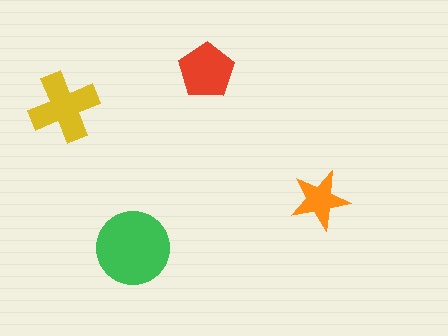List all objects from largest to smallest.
The green circle, the yellow cross, the red pentagon, the orange star.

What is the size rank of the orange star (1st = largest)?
4th.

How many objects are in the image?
There are 4 objects in the image.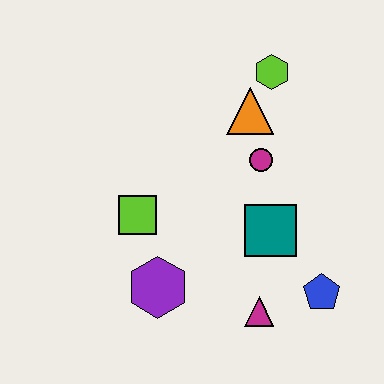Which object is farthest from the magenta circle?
The purple hexagon is farthest from the magenta circle.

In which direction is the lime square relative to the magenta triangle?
The lime square is to the left of the magenta triangle.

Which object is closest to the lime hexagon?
The orange triangle is closest to the lime hexagon.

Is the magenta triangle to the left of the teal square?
Yes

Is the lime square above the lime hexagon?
No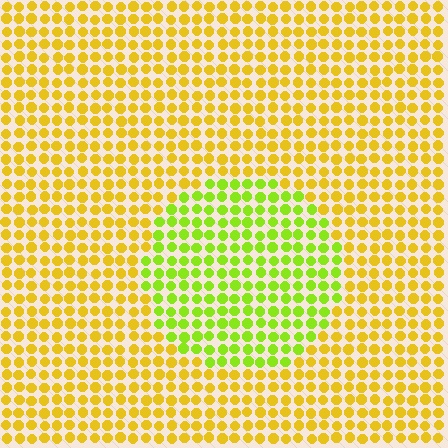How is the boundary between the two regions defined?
The boundary is defined purely by a slight shift in hue (about 39 degrees). Spacing, size, and orientation are identical on both sides.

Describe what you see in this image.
The image is filled with small yellow elements in a uniform arrangement. A circle-shaped region is visible where the elements are tinted to a slightly different hue, forming a subtle color boundary.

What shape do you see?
I see a circle.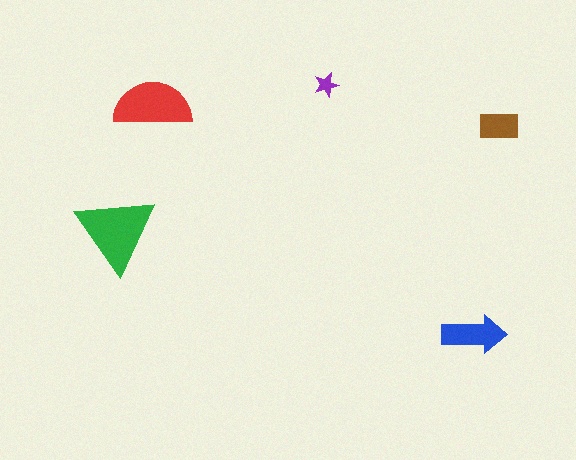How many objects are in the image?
There are 5 objects in the image.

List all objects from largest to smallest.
The green triangle, the red semicircle, the blue arrow, the brown rectangle, the purple star.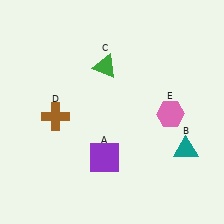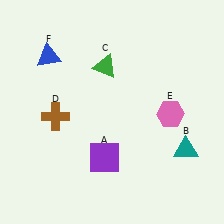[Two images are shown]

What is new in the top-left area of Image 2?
A blue triangle (F) was added in the top-left area of Image 2.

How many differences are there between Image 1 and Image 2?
There is 1 difference between the two images.